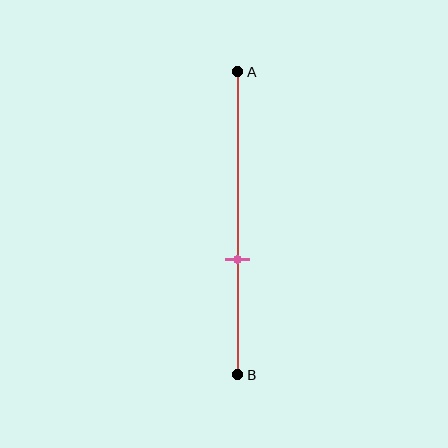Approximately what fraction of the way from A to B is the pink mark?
The pink mark is approximately 60% of the way from A to B.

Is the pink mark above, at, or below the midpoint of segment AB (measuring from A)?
The pink mark is below the midpoint of segment AB.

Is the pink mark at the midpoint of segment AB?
No, the mark is at about 60% from A, not at the 50% midpoint.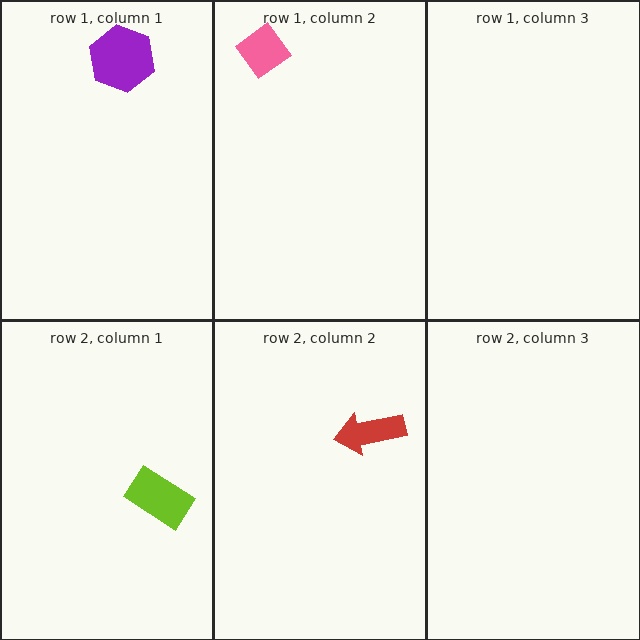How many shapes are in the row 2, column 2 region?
1.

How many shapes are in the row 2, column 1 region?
1.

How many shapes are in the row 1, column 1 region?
1.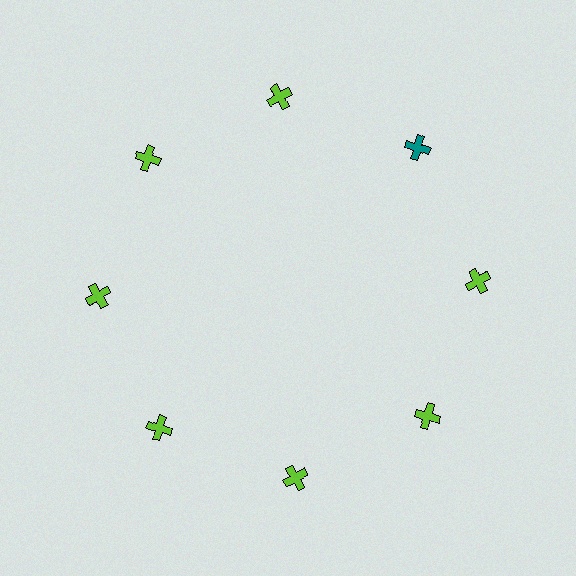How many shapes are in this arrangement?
There are 8 shapes arranged in a ring pattern.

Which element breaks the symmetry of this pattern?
The teal cross at roughly the 2 o'clock position breaks the symmetry. All other shapes are lime crosses.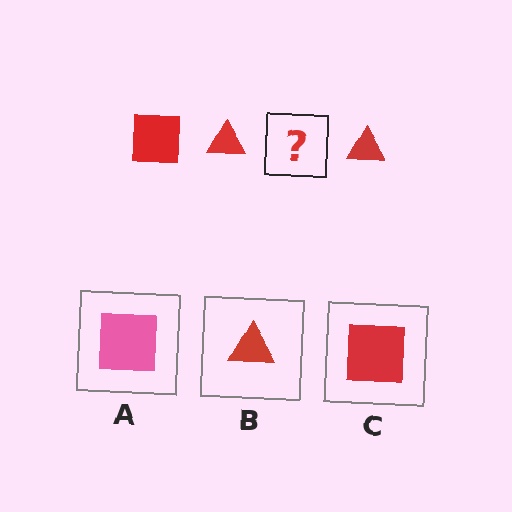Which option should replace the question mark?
Option C.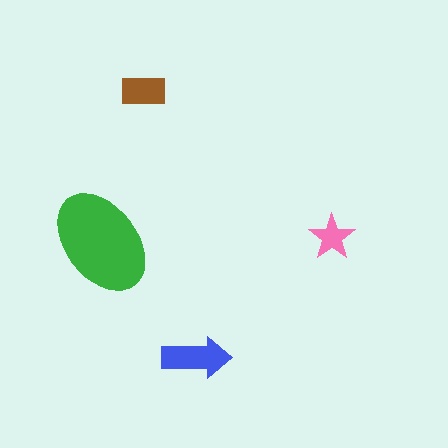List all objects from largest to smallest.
The green ellipse, the blue arrow, the brown rectangle, the pink star.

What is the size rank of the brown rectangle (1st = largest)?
3rd.